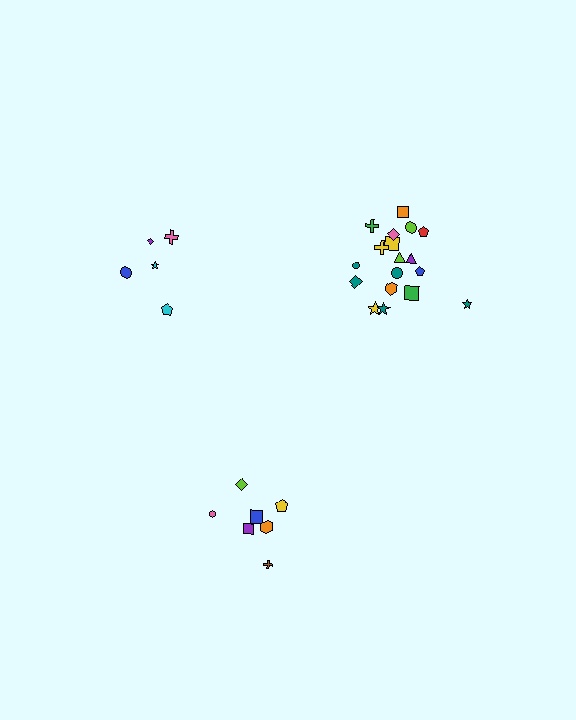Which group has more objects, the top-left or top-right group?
The top-right group.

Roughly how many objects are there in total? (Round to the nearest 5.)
Roughly 30 objects in total.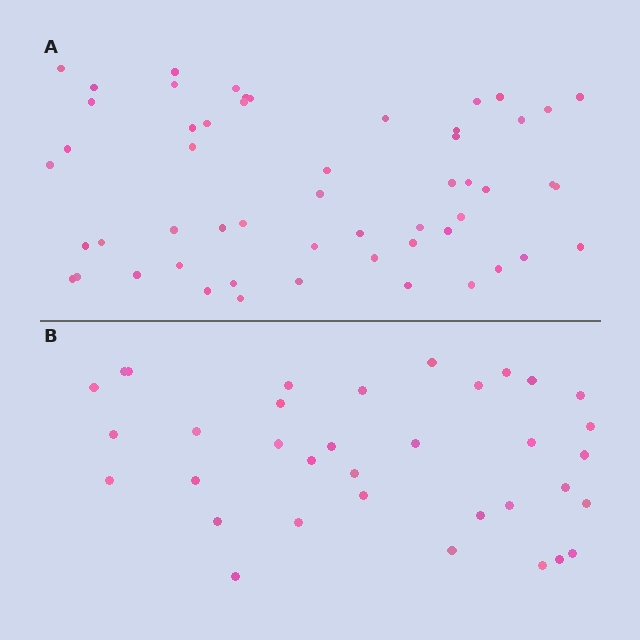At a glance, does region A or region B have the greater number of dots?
Region A (the top region) has more dots.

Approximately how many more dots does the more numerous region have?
Region A has approximately 20 more dots than region B.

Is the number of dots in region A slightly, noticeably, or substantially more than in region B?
Region A has substantially more. The ratio is roughly 1.5 to 1.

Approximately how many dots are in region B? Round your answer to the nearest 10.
About 40 dots. (The exact count is 35, which rounds to 40.)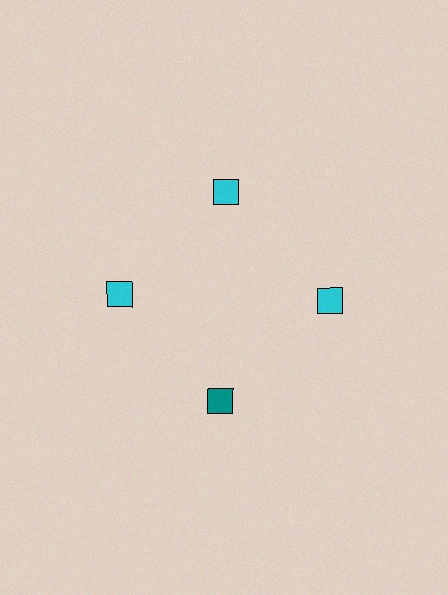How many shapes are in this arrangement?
There are 4 shapes arranged in a ring pattern.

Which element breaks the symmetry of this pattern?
The teal diamond at roughly the 6 o'clock position breaks the symmetry. All other shapes are cyan diamonds.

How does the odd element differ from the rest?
It has a different color: teal instead of cyan.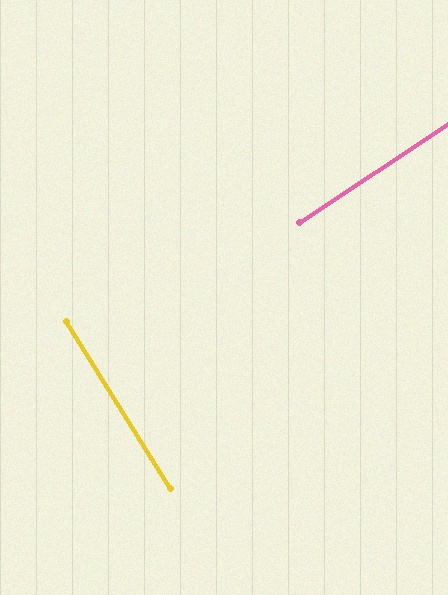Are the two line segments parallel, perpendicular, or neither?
Perpendicular — they meet at approximately 89°.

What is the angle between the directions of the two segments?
Approximately 89 degrees.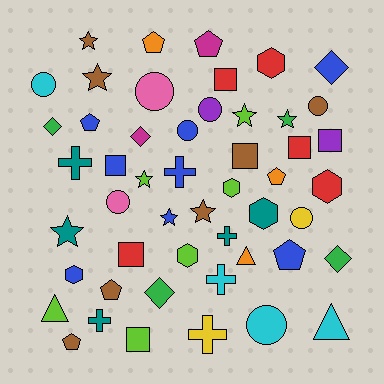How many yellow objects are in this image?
There are 2 yellow objects.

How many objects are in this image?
There are 50 objects.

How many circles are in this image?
There are 8 circles.